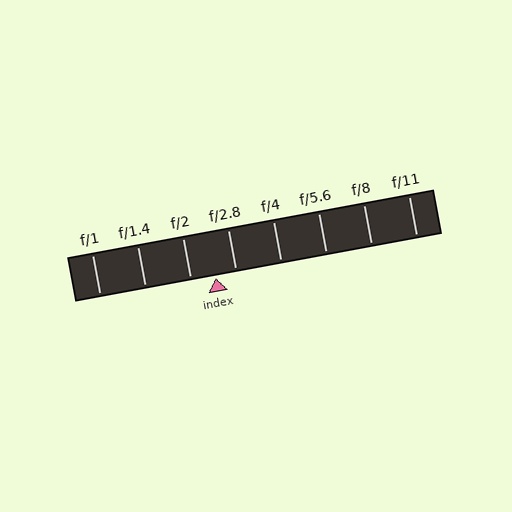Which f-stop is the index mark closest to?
The index mark is closest to f/2.8.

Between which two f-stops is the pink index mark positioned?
The index mark is between f/2 and f/2.8.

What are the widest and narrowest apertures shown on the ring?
The widest aperture shown is f/1 and the narrowest is f/11.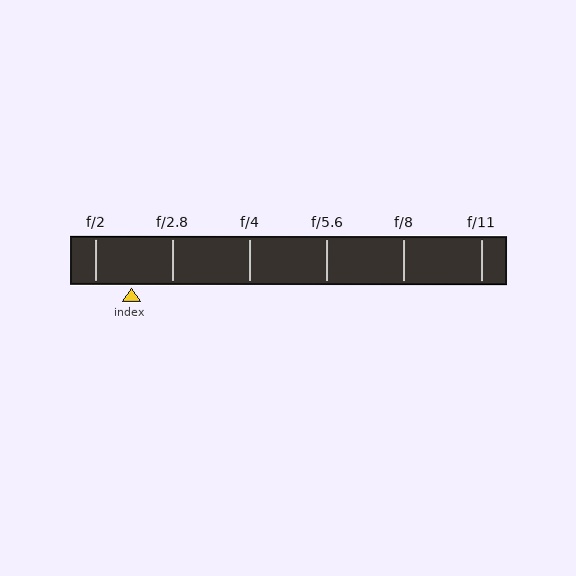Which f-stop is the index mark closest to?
The index mark is closest to f/2.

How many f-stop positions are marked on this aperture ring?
There are 6 f-stop positions marked.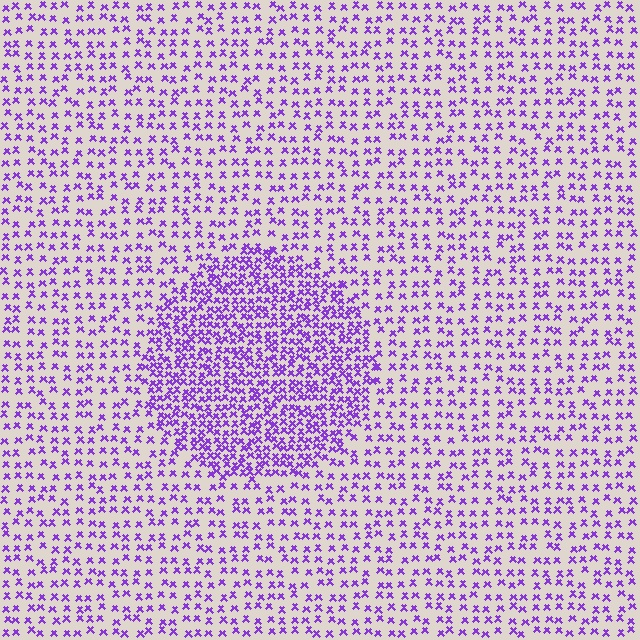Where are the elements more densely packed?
The elements are more densely packed inside the circle boundary.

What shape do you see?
I see a circle.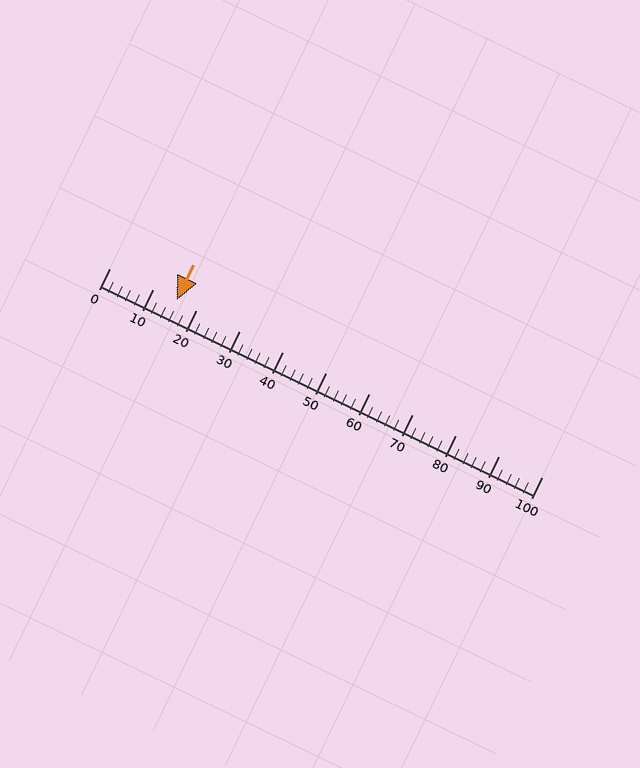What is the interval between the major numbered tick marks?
The major tick marks are spaced 10 units apart.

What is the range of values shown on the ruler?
The ruler shows values from 0 to 100.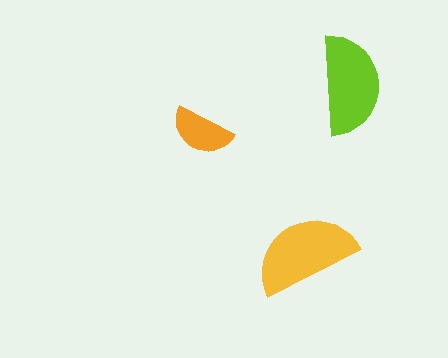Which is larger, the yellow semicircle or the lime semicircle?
The yellow one.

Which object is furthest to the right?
The lime semicircle is rightmost.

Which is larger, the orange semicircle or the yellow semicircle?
The yellow one.